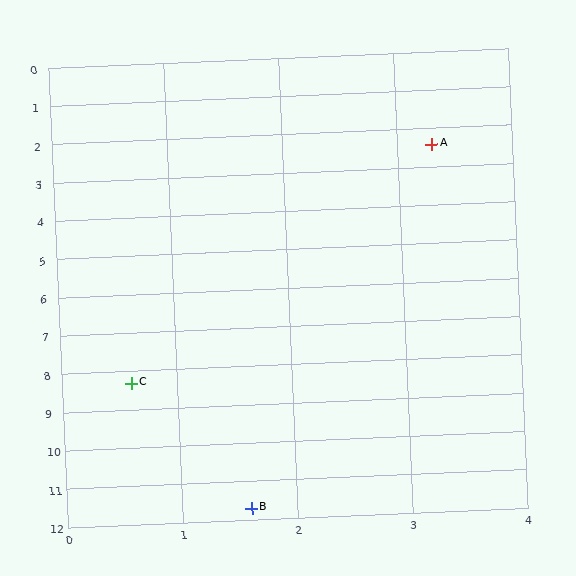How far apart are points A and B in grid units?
Points A and B are about 9.5 grid units apart.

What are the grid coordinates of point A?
Point A is at approximately (3.3, 2.4).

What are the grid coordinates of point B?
Point B is at approximately (1.6, 11.7).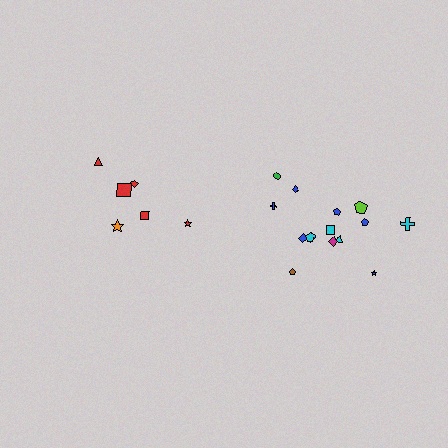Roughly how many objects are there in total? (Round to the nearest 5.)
Roughly 20 objects in total.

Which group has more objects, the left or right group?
The right group.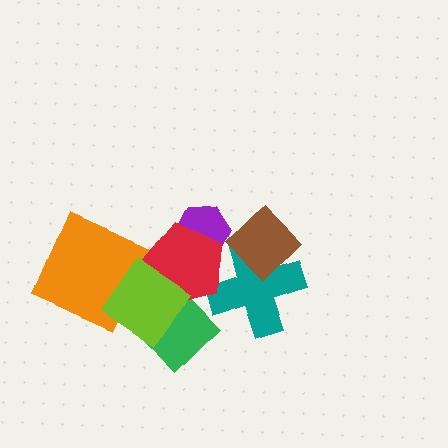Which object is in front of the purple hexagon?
The red pentagon is in front of the purple hexagon.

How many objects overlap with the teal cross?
2 objects overlap with the teal cross.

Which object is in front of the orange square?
The lime diamond is in front of the orange square.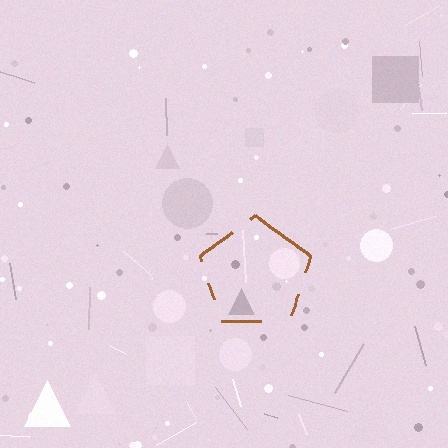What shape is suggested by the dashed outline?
The dashed outline suggests a pentagon.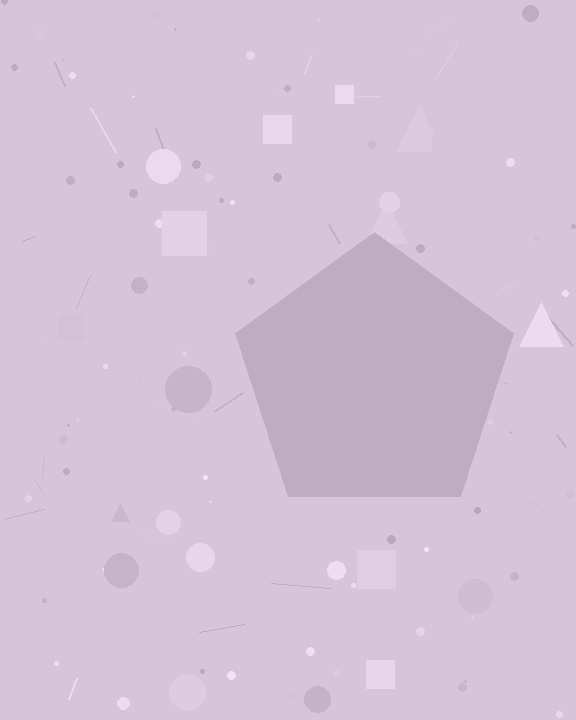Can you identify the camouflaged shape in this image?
The camouflaged shape is a pentagon.